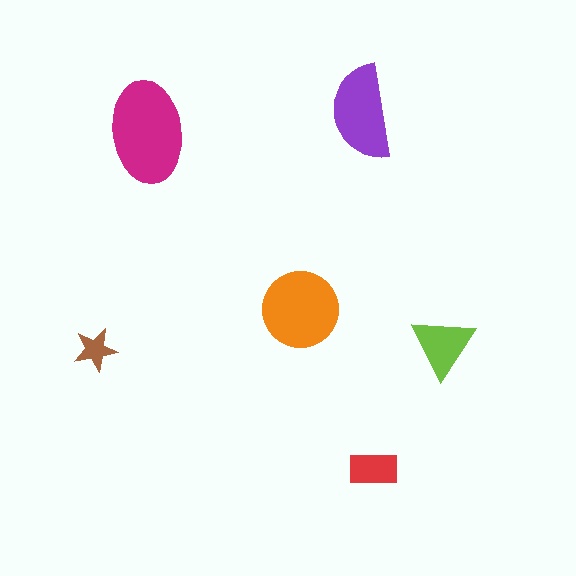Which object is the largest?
The magenta ellipse.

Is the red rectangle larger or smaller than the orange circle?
Smaller.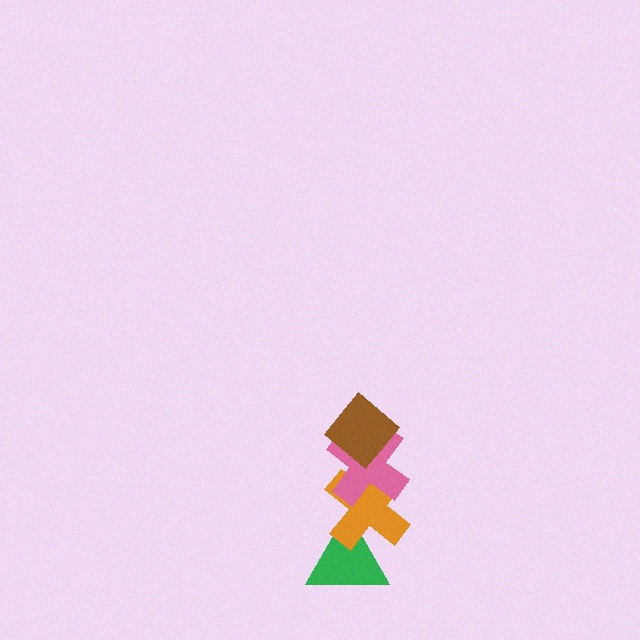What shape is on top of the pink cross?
The brown diamond is on top of the pink cross.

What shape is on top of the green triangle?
The orange cross is on top of the green triangle.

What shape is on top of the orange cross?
The pink cross is on top of the orange cross.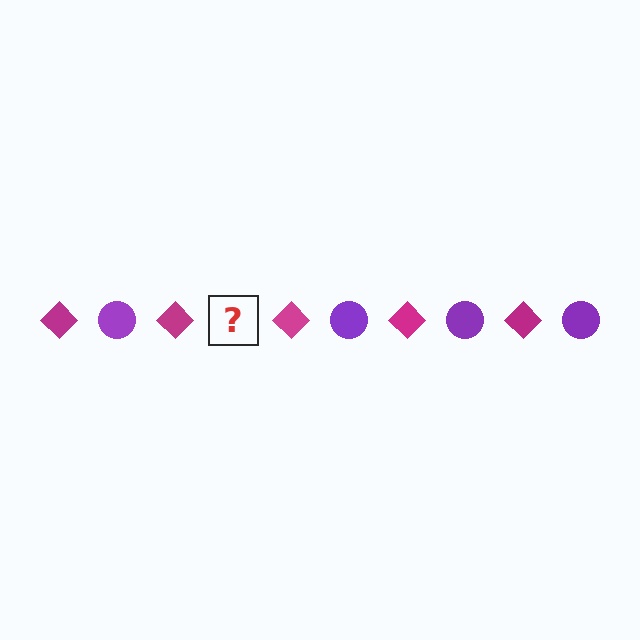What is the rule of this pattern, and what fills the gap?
The rule is that the pattern alternates between magenta diamond and purple circle. The gap should be filled with a purple circle.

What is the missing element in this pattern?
The missing element is a purple circle.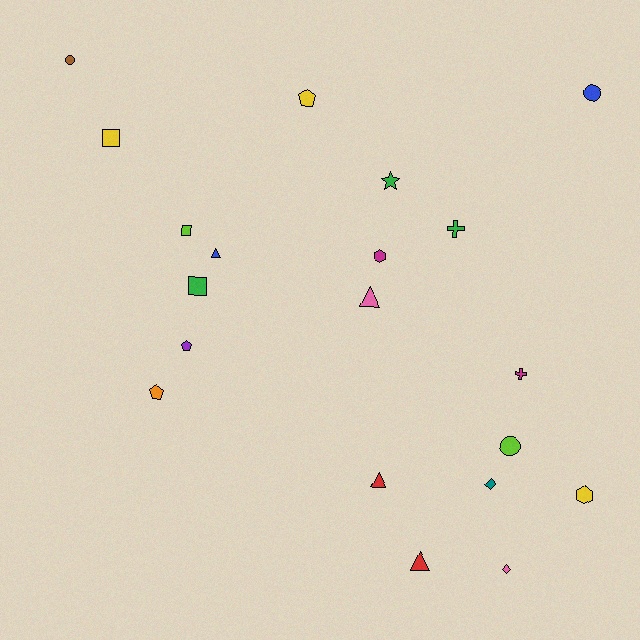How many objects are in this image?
There are 20 objects.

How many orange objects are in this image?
There is 1 orange object.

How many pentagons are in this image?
There are 3 pentagons.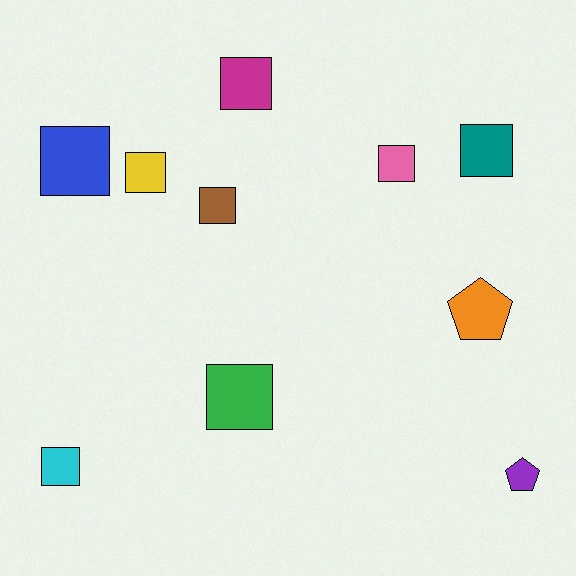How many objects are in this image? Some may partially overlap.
There are 10 objects.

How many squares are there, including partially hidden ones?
There are 8 squares.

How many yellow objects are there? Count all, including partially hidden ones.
There is 1 yellow object.